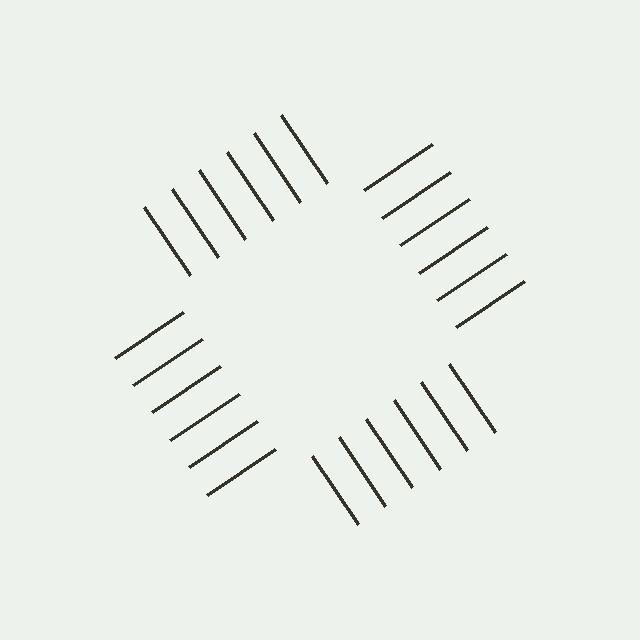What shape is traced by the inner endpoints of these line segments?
An illusory square — the line segments terminate on its edges but no continuous stroke is drawn.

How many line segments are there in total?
24 — 6 along each of the 4 edges.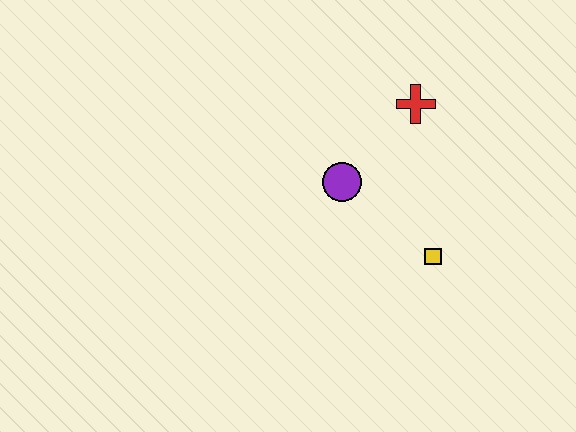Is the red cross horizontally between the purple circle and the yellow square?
Yes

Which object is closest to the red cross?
The purple circle is closest to the red cross.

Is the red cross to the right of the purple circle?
Yes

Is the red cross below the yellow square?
No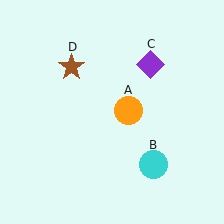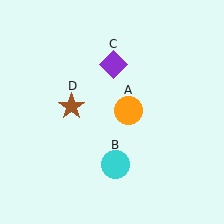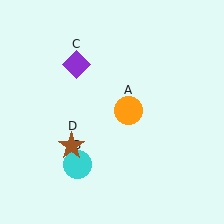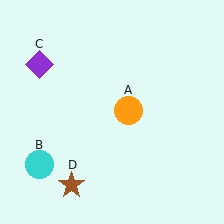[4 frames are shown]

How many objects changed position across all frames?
3 objects changed position: cyan circle (object B), purple diamond (object C), brown star (object D).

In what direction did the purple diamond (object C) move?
The purple diamond (object C) moved left.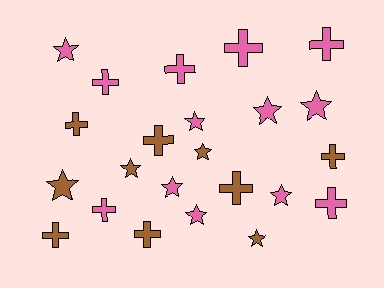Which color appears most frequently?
Pink, with 13 objects.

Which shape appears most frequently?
Cross, with 12 objects.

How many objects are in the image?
There are 23 objects.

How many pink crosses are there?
There are 6 pink crosses.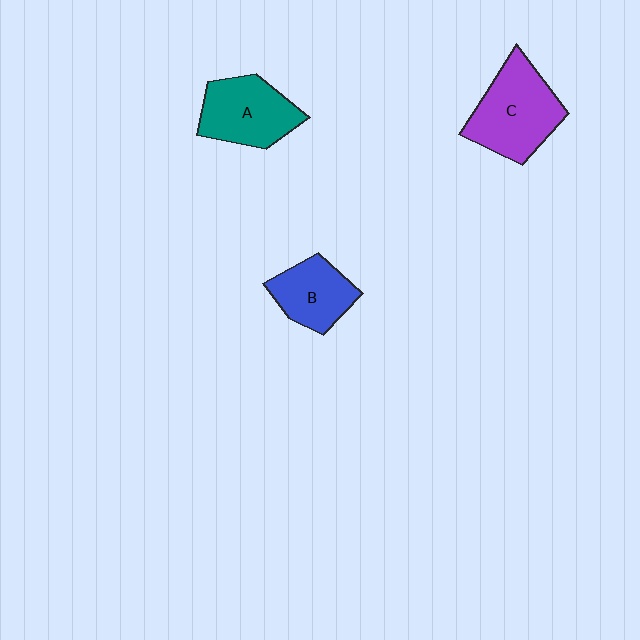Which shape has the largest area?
Shape C (purple).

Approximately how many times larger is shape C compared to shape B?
Approximately 1.5 times.